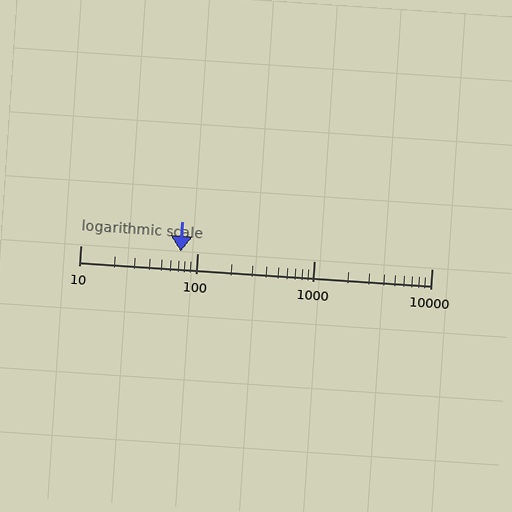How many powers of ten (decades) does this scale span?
The scale spans 3 decades, from 10 to 10000.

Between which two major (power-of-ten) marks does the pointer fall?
The pointer is between 10 and 100.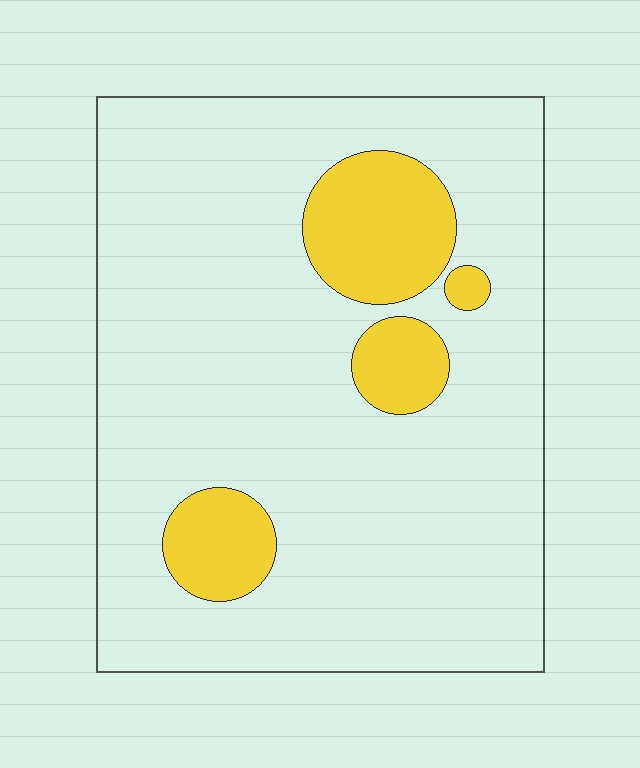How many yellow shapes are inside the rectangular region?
4.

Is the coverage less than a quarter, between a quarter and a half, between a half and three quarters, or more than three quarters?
Less than a quarter.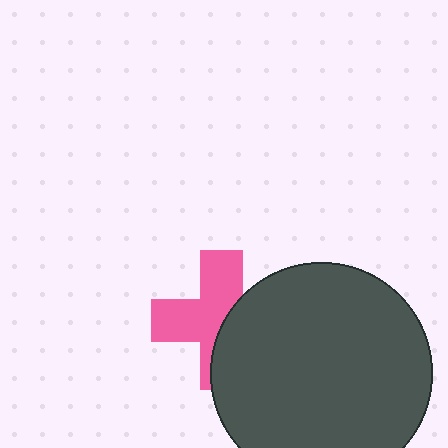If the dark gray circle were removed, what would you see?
You would see the complete pink cross.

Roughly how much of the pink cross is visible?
About half of it is visible (roughly 57%).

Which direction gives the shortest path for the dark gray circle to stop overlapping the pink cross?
Moving right gives the shortest separation.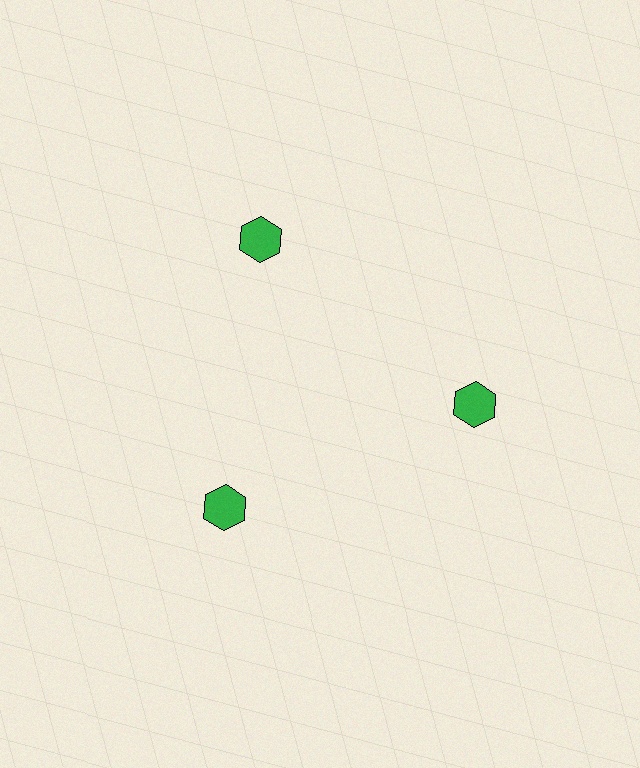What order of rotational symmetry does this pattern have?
This pattern has 3-fold rotational symmetry.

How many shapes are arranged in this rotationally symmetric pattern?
There are 3 shapes, arranged in 3 groups of 1.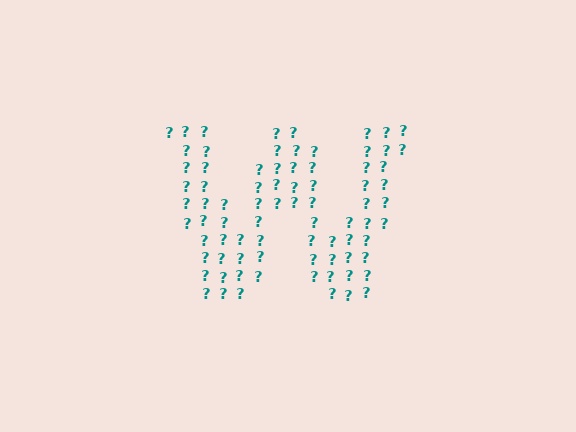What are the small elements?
The small elements are question marks.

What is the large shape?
The large shape is the letter W.